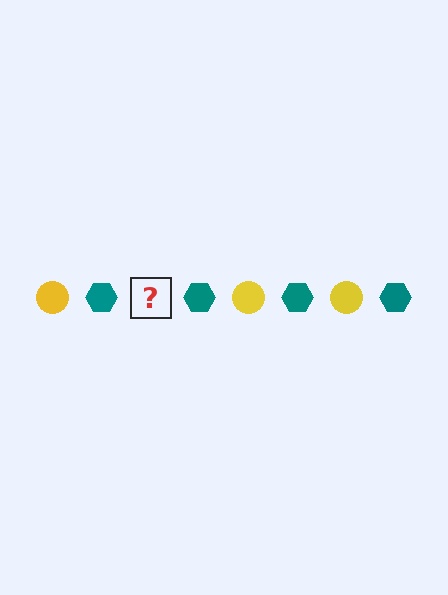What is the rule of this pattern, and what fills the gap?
The rule is that the pattern alternates between yellow circle and teal hexagon. The gap should be filled with a yellow circle.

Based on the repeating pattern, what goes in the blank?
The blank should be a yellow circle.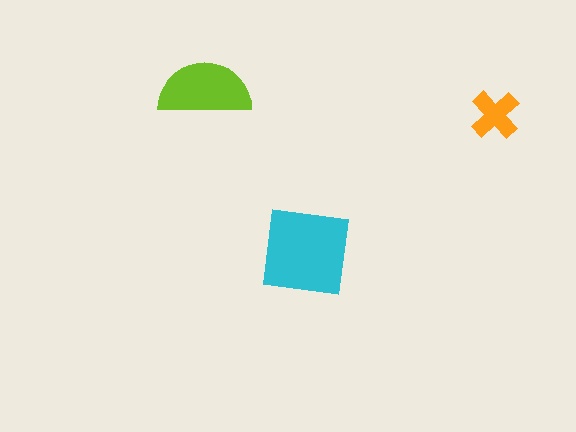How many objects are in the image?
There are 3 objects in the image.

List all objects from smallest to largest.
The orange cross, the lime semicircle, the cyan square.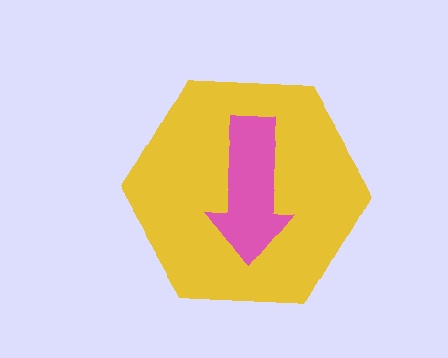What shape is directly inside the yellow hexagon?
The pink arrow.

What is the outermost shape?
The yellow hexagon.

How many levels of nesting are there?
2.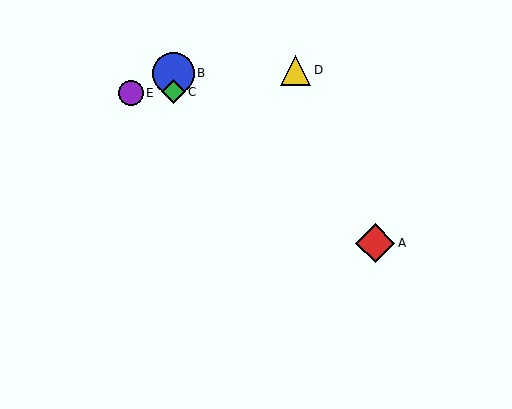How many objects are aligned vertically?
2 objects (B, C) are aligned vertically.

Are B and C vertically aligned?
Yes, both are at x≈173.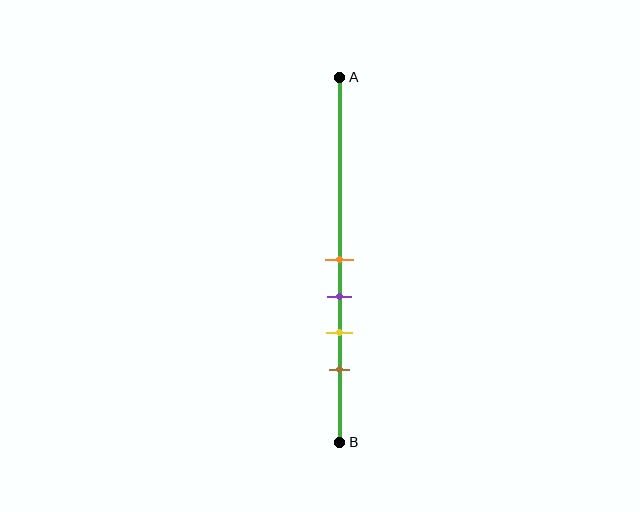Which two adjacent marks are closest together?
The orange and purple marks are the closest adjacent pair.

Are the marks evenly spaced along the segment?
Yes, the marks are approximately evenly spaced.